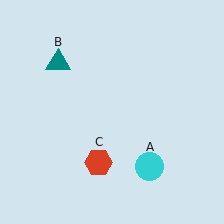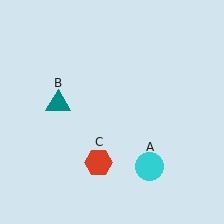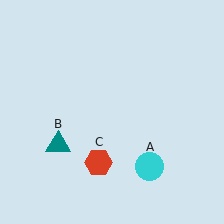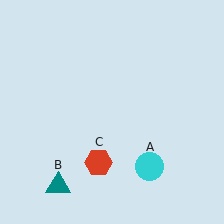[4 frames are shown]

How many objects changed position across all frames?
1 object changed position: teal triangle (object B).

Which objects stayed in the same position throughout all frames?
Cyan circle (object A) and red hexagon (object C) remained stationary.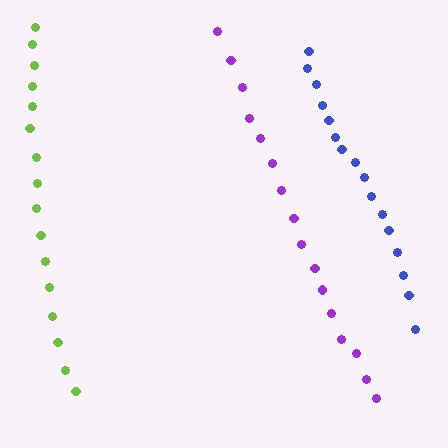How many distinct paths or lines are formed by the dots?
There are 3 distinct paths.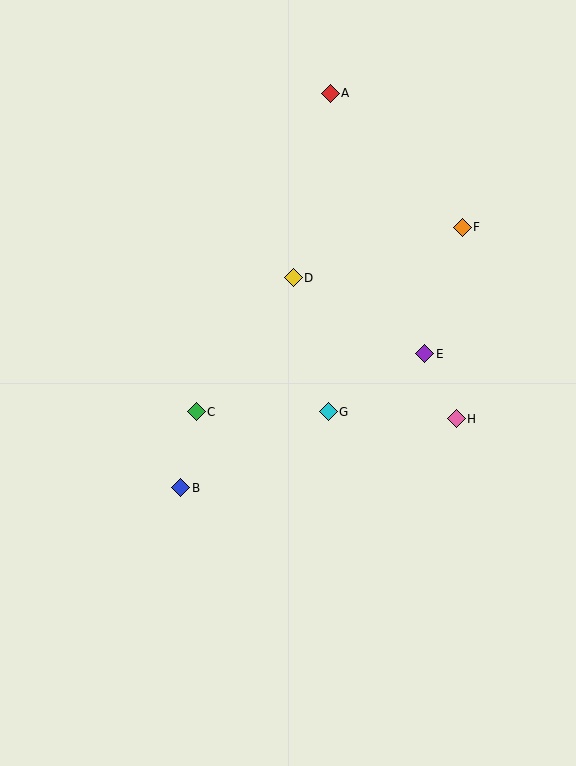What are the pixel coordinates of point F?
Point F is at (462, 227).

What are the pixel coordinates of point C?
Point C is at (196, 412).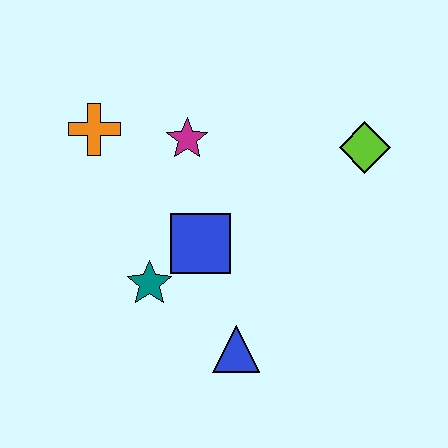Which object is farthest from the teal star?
The lime diamond is farthest from the teal star.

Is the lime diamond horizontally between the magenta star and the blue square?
No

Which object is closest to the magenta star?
The orange cross is closest to the magenta star.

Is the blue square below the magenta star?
Yes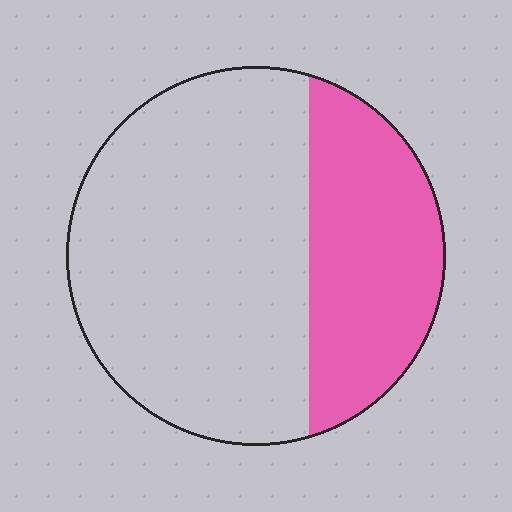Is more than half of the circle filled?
No.